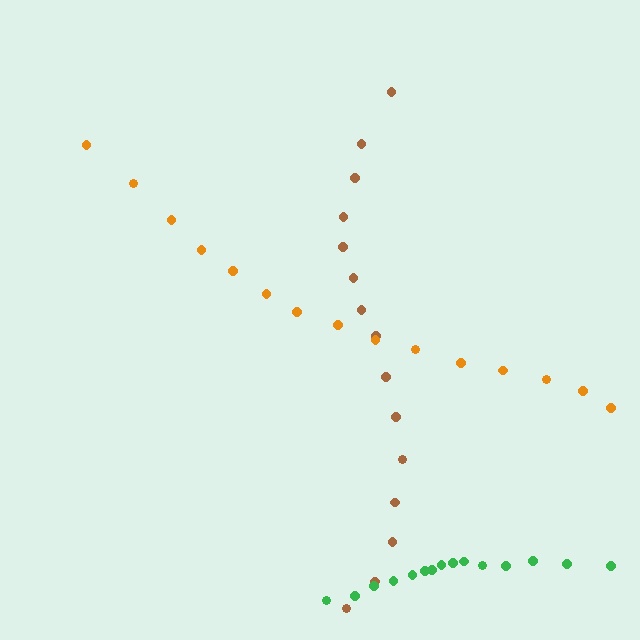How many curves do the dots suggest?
There are 3 distinct paths.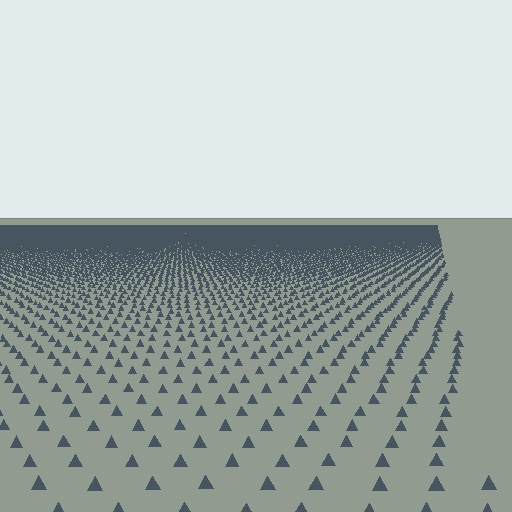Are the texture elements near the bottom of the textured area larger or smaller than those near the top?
Larger. Near the bottom, elements are closer to the viewer and appear at a bigger on-screen size.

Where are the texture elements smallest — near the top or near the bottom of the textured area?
Near the top.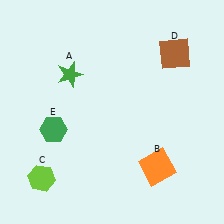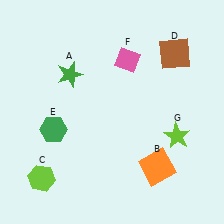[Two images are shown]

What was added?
A pink diamond (F), a lime star (G) were added in Image 2.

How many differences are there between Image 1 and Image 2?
There are 2 differences between the two images.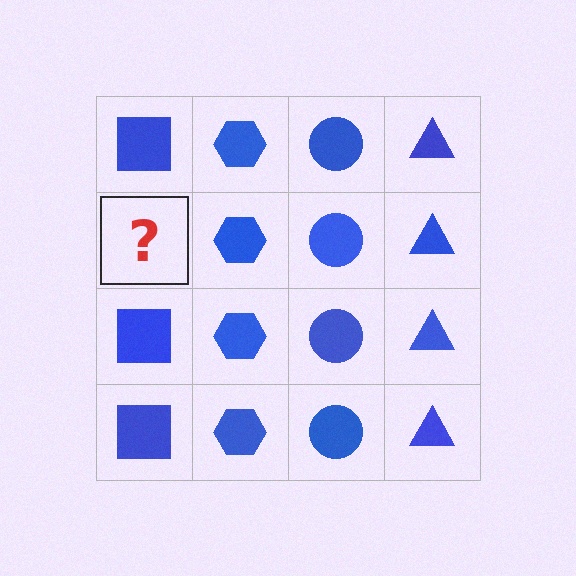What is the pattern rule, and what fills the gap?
The rule is that each column has a consistent shape. The gap should be filled with a blue square.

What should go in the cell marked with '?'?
The missing cell should contain a blue square.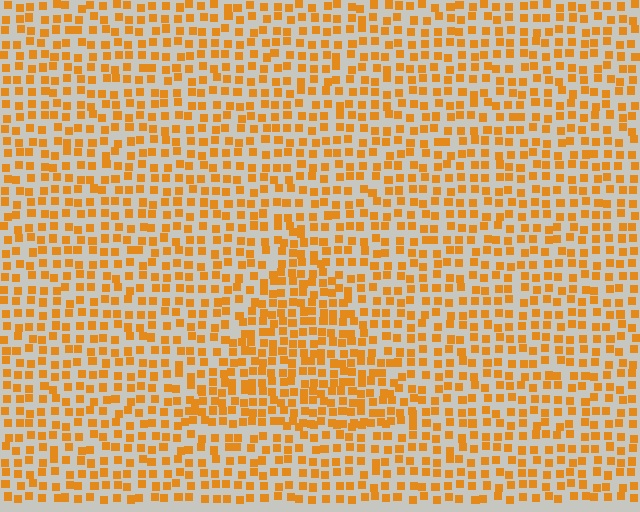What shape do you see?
I see a triangle.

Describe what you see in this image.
The image contains small orange elements arranged at two different densities. A triangle-shaped region is visible where the elements are more densely packed than the surrounding area.